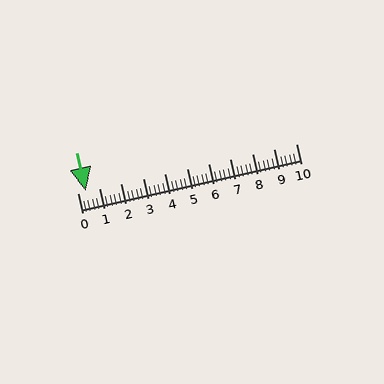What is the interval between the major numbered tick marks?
The major tick marks are spaced 1 units apart.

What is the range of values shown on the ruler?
The ruler shows values from 0 to 10.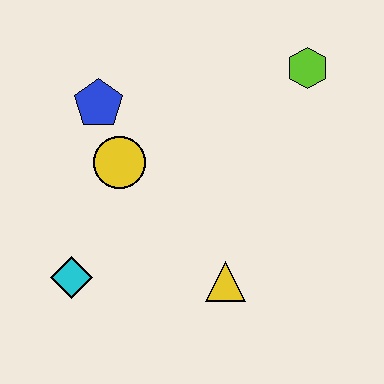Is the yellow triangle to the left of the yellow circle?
No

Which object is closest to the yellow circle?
The blue pentagon is closest to the yellow circle.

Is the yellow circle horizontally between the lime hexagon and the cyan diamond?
Yes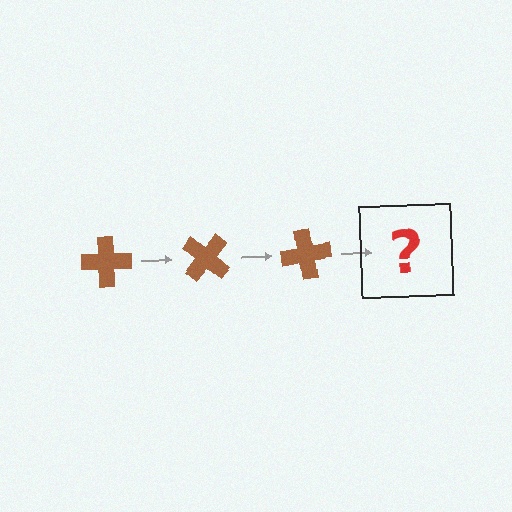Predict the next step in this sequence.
The next step is a brown cross rotated 120 degrees.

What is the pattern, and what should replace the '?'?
The pattern is that the cross rotates 40 degrees each step. The '?' should be a brown cross rotated 120 degrees.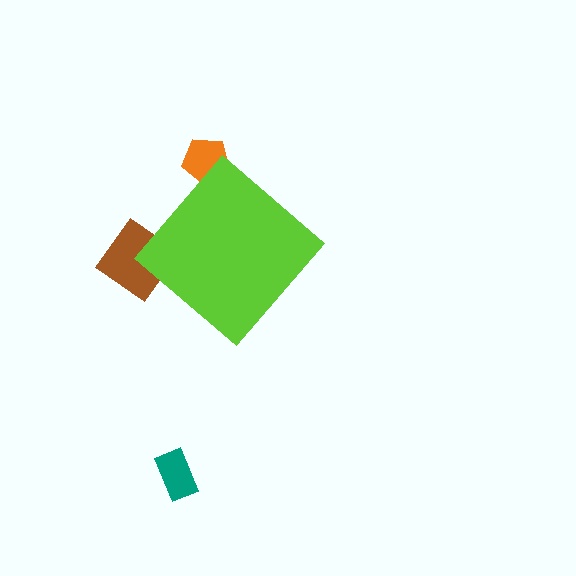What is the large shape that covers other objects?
A lime diamond.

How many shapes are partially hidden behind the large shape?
2 shapes are partially hidden.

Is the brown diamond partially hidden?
Yes, the brown diamond is partially hidden behind the lime diamond.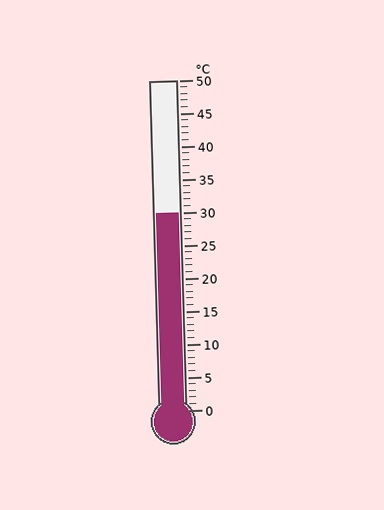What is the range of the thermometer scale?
The thermometer scale ranges from 0°C to 50°C.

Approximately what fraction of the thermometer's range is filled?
The thermometer is filled to approximately 60% of its range.